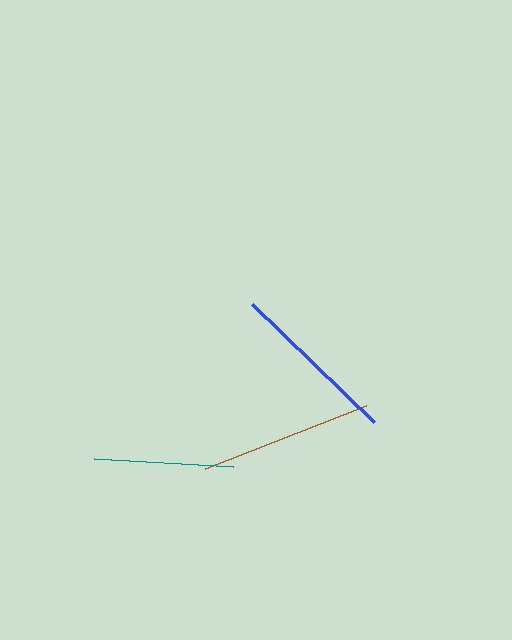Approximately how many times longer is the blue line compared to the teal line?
The blue line is approximately 1.2 times the length of the teal line.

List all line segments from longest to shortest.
From longest to shortest: brown, blue, teal.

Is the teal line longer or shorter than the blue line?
The blue line is longer than the teal line.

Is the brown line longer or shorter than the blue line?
The brown line is longer than the blue line.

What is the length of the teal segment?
The teal segment is approximately 139 pixels long.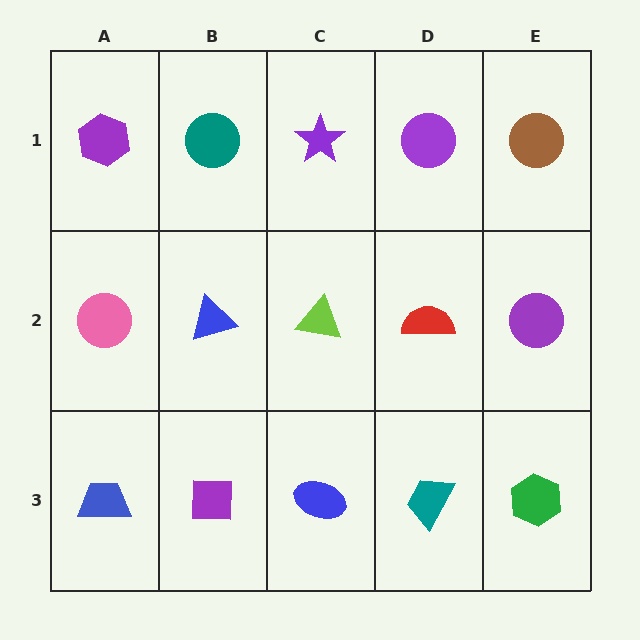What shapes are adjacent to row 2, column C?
A purple star (row 1, column C), a blue ellipse (row 3, column C), a blue triangle (row 2, column B), a red semicircle (row 2, column D).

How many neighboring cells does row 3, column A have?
2.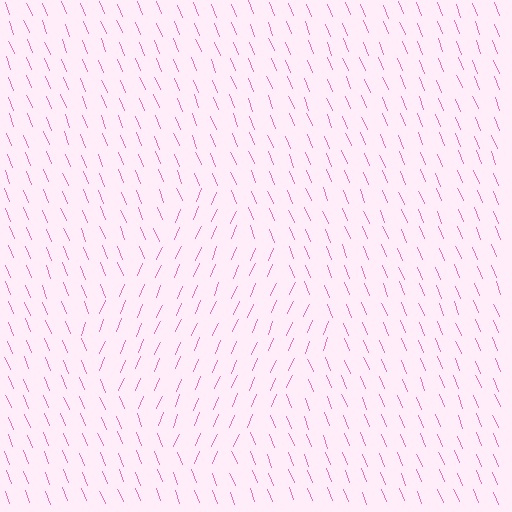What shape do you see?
I see a diamond.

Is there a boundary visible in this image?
Yes, there is a texture boundary formed by a change in line orientation.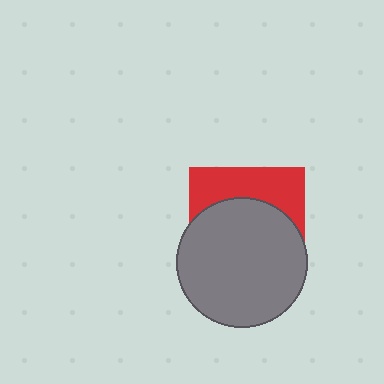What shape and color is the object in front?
The object in front is a gray circle.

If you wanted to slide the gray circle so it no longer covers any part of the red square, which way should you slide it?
Slide it down — that is the most direct way to separate the two shapes.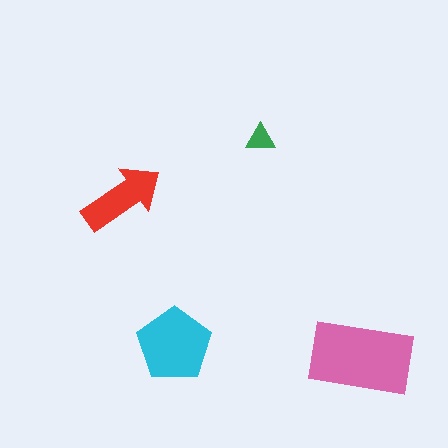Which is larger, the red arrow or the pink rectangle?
The pink rectangle.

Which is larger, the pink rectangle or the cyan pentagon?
The pink rectangle.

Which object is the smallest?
The green triangle.